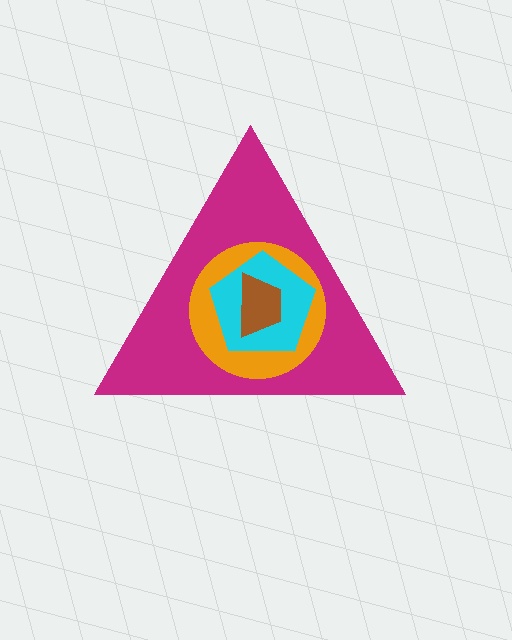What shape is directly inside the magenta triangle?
The orange circle.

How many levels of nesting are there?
4.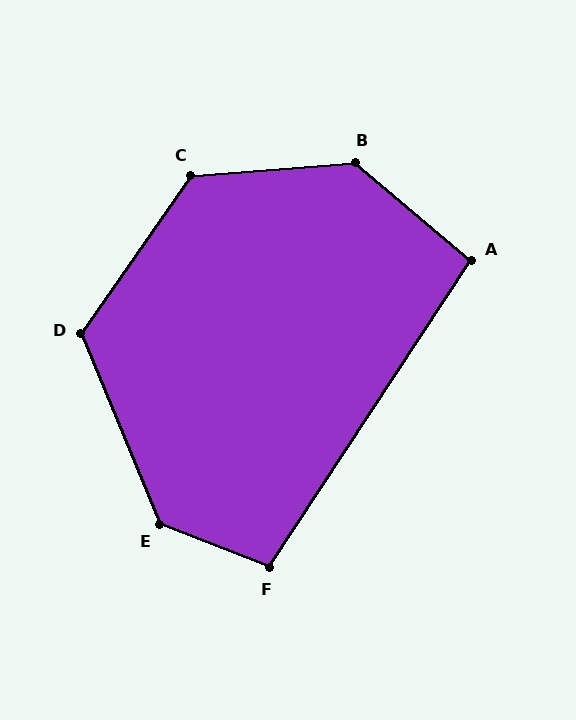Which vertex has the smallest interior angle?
A, at approximately 97 degrees.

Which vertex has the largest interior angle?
B, at approximately 135 degrees.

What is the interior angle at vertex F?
Approximately 102 degrees (obtuse).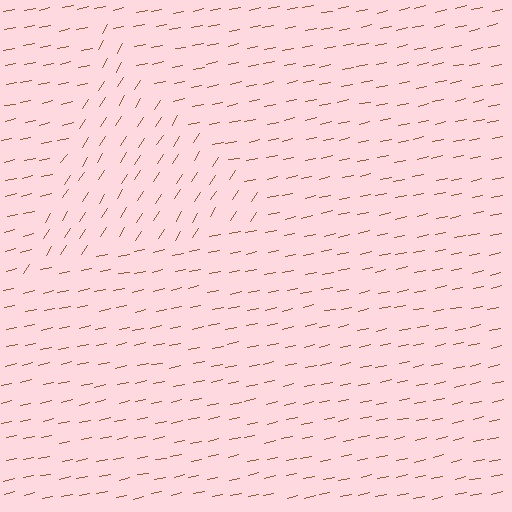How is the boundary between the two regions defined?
The boundary is defined purely by a change in line orientation (approximately 45 degrees difference). All lines are the same color and thickness.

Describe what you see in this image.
The image is filled with small brown line segments. A triangle region in the image has lines oriented differently from the surrounding lines, creating a visible texture boundary.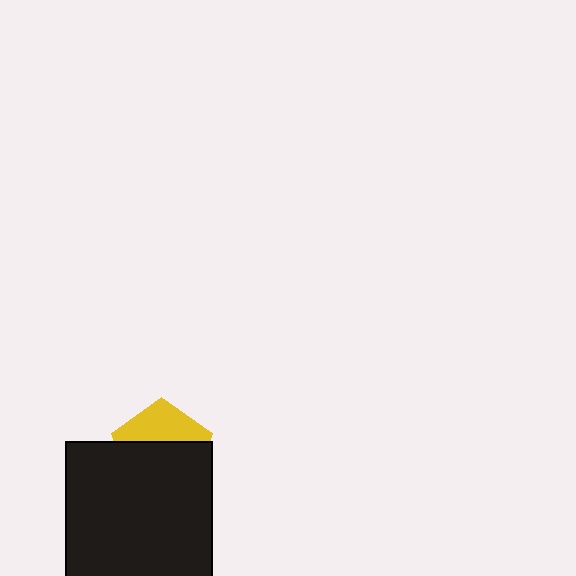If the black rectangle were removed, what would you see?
You would see the complete yellow pentagon.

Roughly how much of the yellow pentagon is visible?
A small part of it is visible (roughly 39%).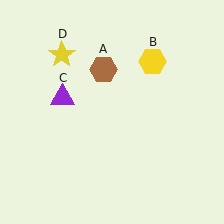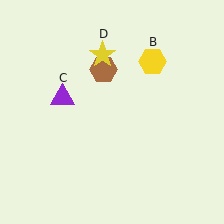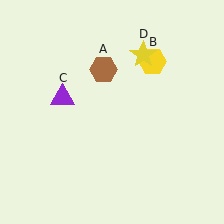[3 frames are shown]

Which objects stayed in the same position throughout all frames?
Brown hexagon (object A) and yellow hexagon (object B) and purple triangle (object C) remained stationary.